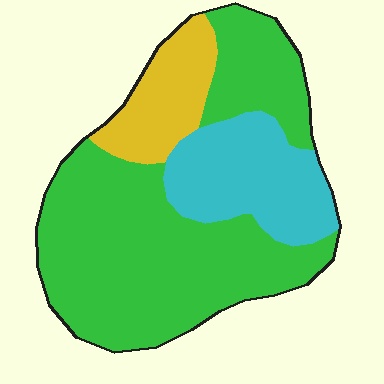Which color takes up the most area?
Green, at roughly 65%.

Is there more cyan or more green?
Green.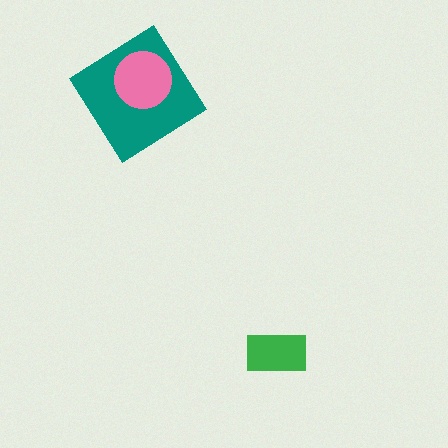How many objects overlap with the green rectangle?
0 objects overlap with the green rectangle.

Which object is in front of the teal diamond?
The pink circle is in front of the teal diamond.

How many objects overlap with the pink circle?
1 object overlaps with the pink circle.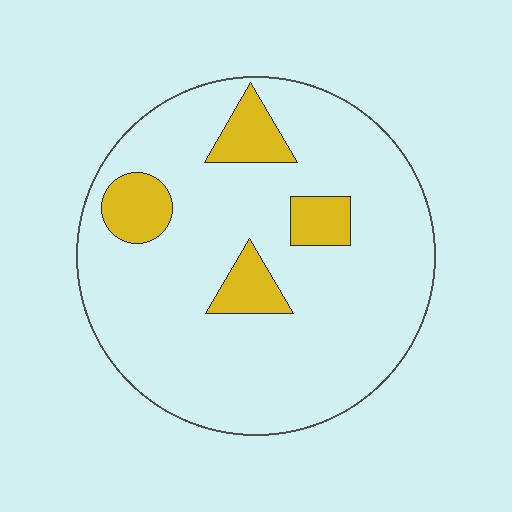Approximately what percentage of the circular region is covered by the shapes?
Approximately 15%.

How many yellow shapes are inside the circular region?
4.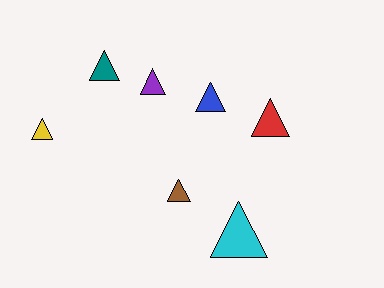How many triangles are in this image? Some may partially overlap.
There are 7 triangles.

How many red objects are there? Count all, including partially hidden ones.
There is 1 red object.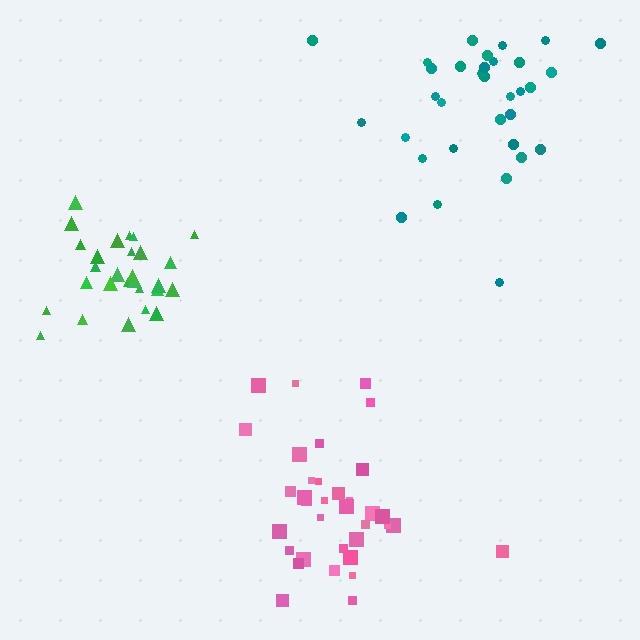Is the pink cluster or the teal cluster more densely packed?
Pink.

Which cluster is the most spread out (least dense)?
Teal.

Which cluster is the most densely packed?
Green.